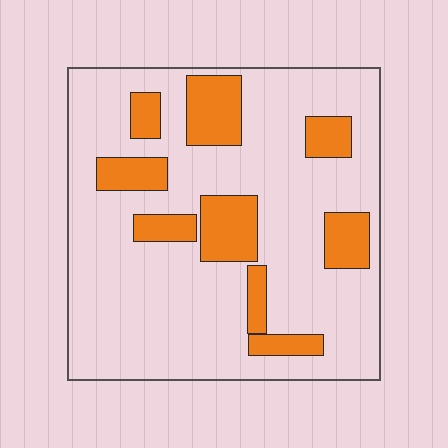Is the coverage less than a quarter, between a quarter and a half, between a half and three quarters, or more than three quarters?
Less than a quarter.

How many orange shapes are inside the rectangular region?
9.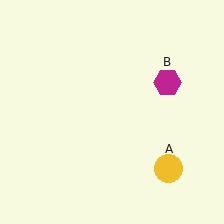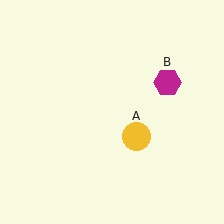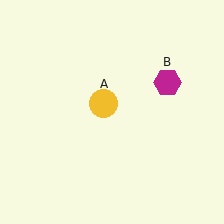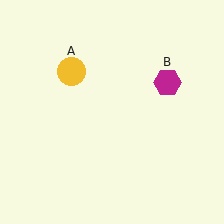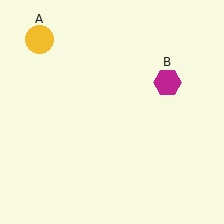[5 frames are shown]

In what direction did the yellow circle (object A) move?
The yellow circle (object A) moved up and to the left.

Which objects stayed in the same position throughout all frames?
Magenta hexagon (object B) remained stationary.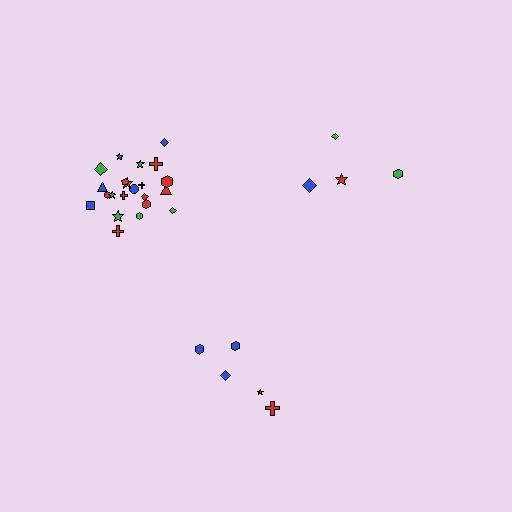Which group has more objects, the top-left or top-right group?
The top-left group.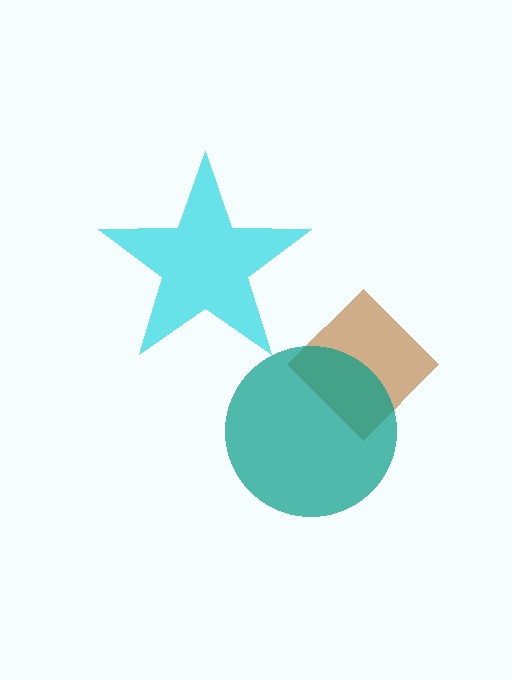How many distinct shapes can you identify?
There are 3 distinct shapes: a brown diamond, a cyan star, a teal circle.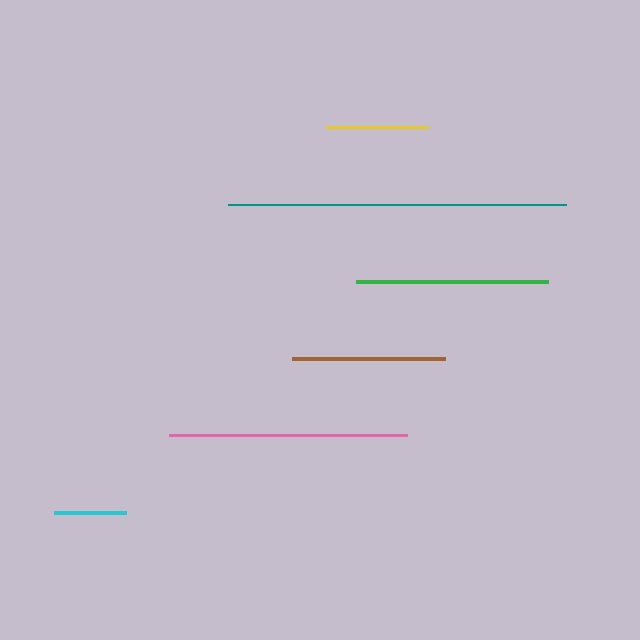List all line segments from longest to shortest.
From longest to shortest: teal, pink, green, brown, yellow, cyan.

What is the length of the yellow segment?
The yellow segment is approximately 101 pixels long.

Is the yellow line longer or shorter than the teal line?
The teal line is longer than the yellow line.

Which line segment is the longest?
The teal line is the longest at approximately 338 pixels.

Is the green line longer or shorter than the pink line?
The pink line is longer than the green line.